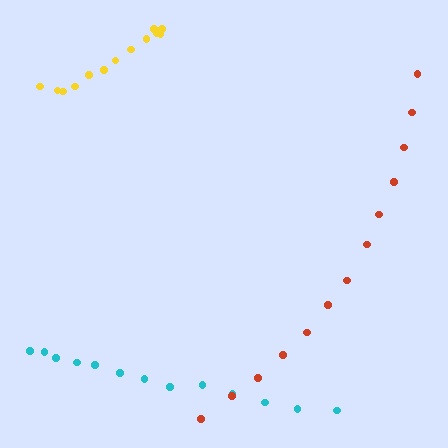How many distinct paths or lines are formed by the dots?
There are 3 distinct paths.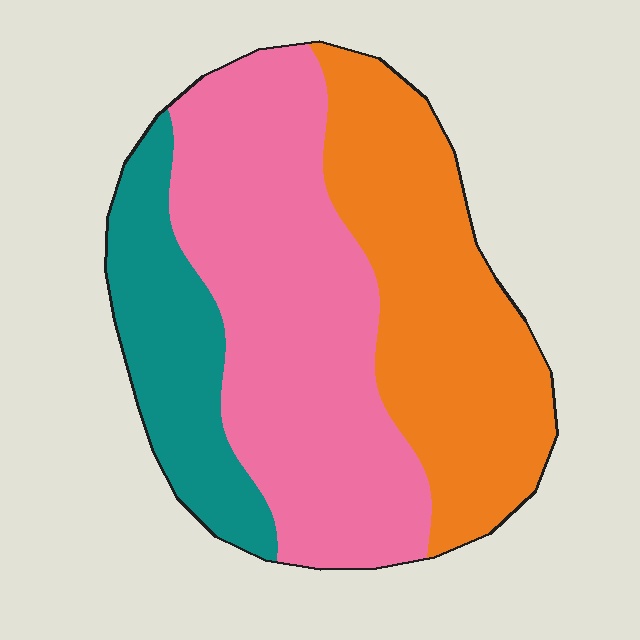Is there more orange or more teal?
Orange.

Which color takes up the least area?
Teal, at roughly 20%.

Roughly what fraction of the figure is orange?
Orange covers 35% of the figure.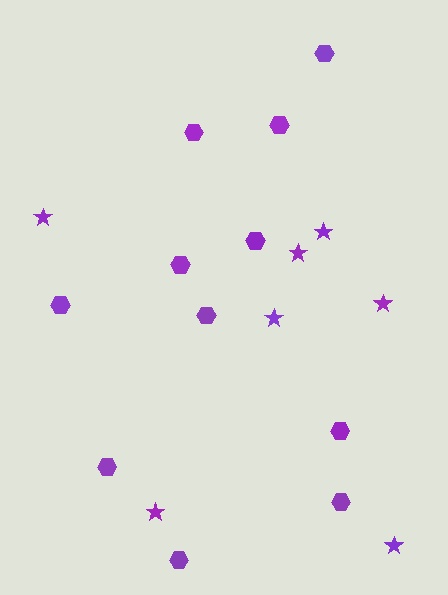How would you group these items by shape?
There are 2 groups: one group of stars (7) and one group of hexagons (11).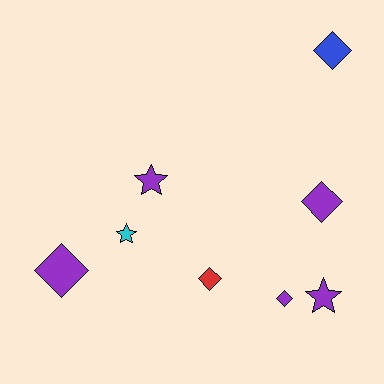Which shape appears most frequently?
Diamond, with 5 objects.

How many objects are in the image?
There are 8 objects.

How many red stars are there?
There are no red stars.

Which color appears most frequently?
Purple, with 5 objects.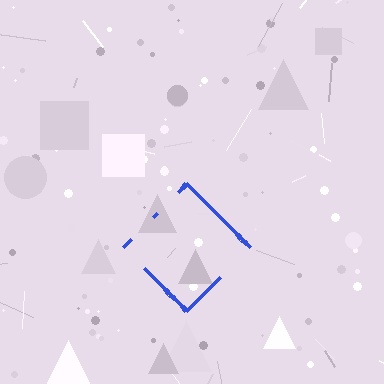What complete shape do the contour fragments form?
The contour fragments form a diamond.